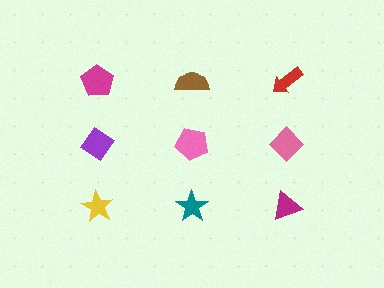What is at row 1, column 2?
A brown semicircle.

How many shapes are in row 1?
3 shapes.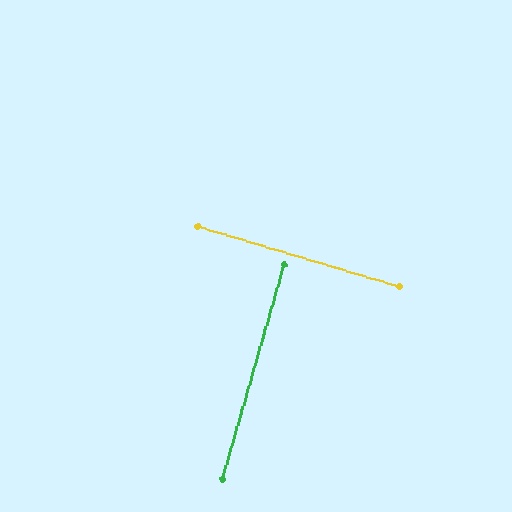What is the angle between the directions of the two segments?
Approximately 89 degrees.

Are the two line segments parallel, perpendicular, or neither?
Perpendicular — they meet at approximately 89°.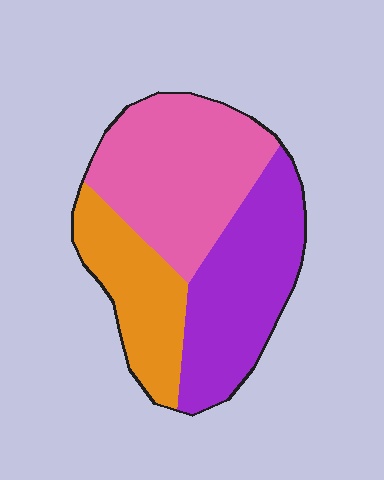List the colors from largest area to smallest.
From largest to smallest: pink, purple, orange.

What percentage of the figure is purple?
Purple covers 36% of the figure.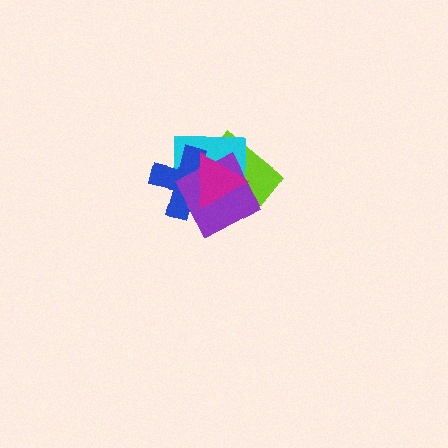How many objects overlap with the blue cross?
4 objects overlap with the blue cross.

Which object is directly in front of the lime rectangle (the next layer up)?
The cyan rectangle is directly in front of the lime rectangle.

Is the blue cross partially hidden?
Yes, it is partially covered by another shape.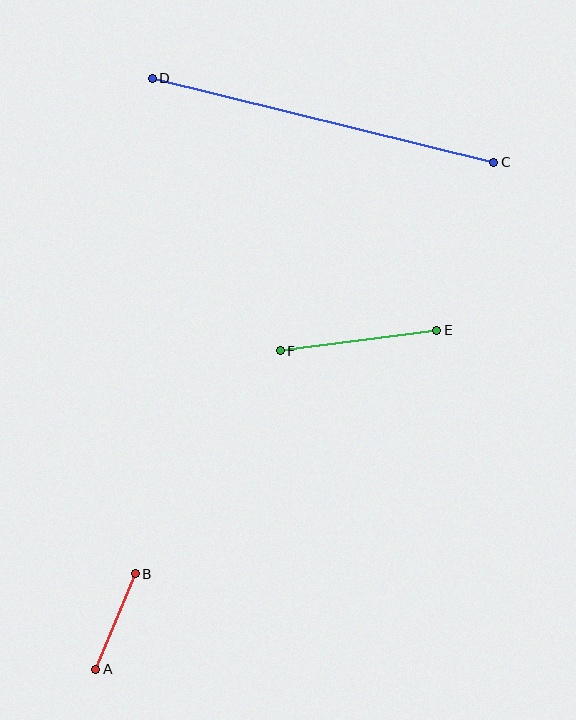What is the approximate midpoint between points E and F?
The midpoint is at approximately (358, 340) pixels.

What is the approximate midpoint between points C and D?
The midpoint is at approximately (323, 120) pixels.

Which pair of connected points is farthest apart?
Points C and D are farthest apart.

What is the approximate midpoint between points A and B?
The midpoint is at approximately (116, 621) pixels.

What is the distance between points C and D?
The distance is approximately 351 pixels.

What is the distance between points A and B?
The distance is approximately 103 pixels.